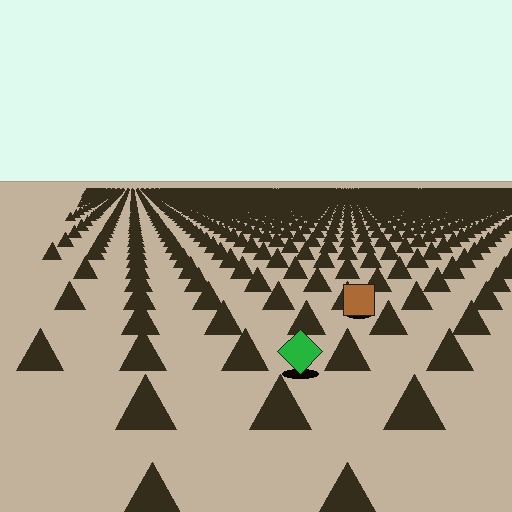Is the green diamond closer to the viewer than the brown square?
Yes. The green diamond is closer — you can tell from the texture gradient: the ground texture is coarser near it.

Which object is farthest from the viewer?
The brown square is farthest from the viewer. It appears smaller and the ground texture around it is denser.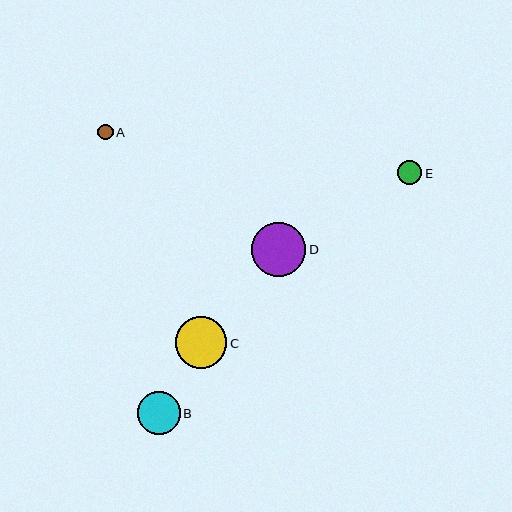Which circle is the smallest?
Circle A is the smallest with a size of approximately 16 pixels.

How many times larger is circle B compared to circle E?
Circle B is approximately 1.8 times the size of circle E.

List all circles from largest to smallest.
From largest to smallest: D, C, B, E, A.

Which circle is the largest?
Circle D is the largest with a size of approximately 55 pixels.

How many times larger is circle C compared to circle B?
Circle C is approximately 1.2 times the size of circle B.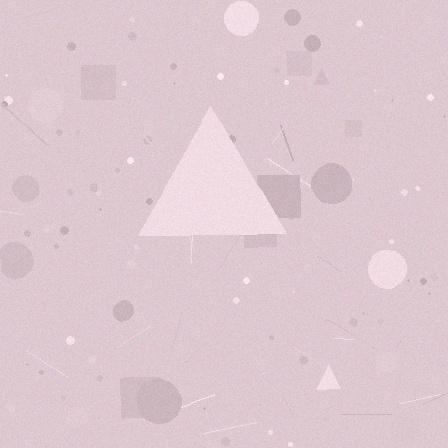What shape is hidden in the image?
A triangle is hidden in the image.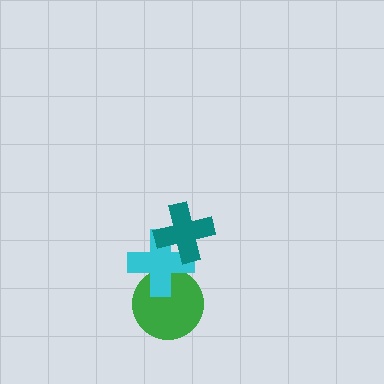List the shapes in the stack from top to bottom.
From top to bottom: the teal cross, the cyan cross, the green circle.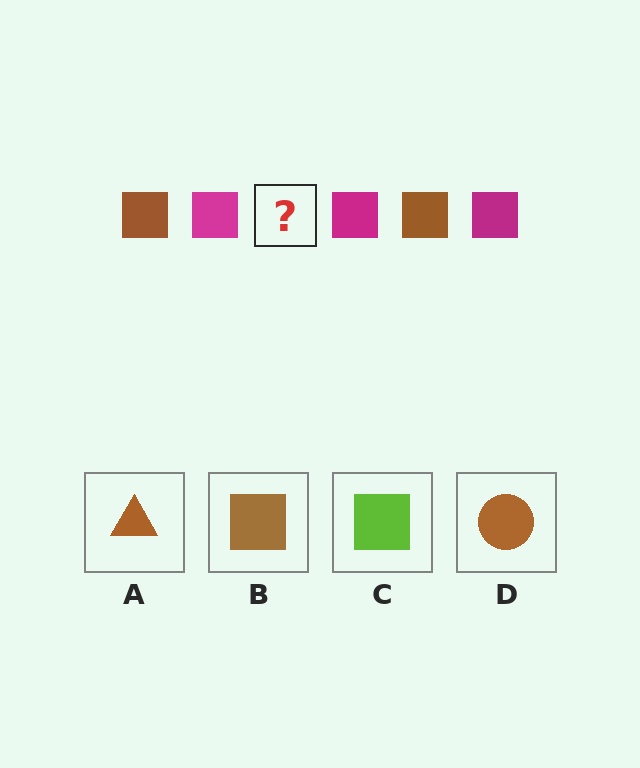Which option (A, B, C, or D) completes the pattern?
B.